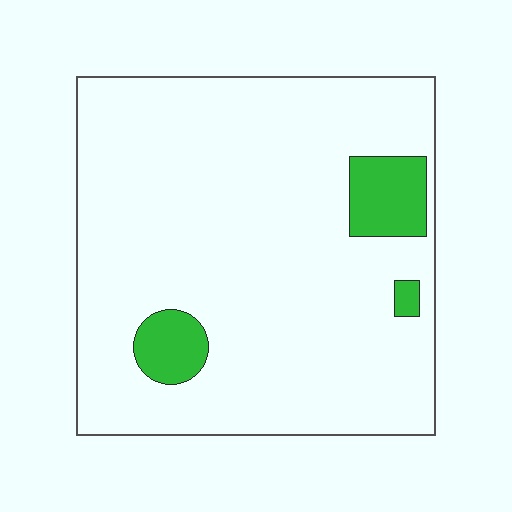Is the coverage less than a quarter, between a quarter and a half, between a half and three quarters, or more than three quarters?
Less than a quarter.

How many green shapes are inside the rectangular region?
3.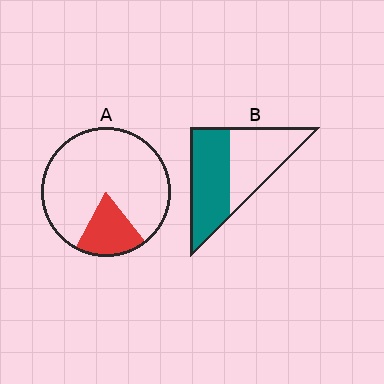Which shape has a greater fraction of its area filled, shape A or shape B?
Shape B.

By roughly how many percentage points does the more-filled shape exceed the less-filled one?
By roughly 35 percentage points (B over A).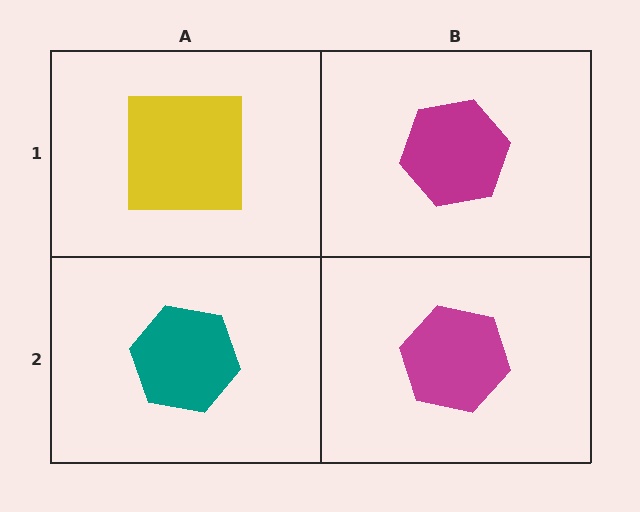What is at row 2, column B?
A magenta hexagon.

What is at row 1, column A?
A yellow square.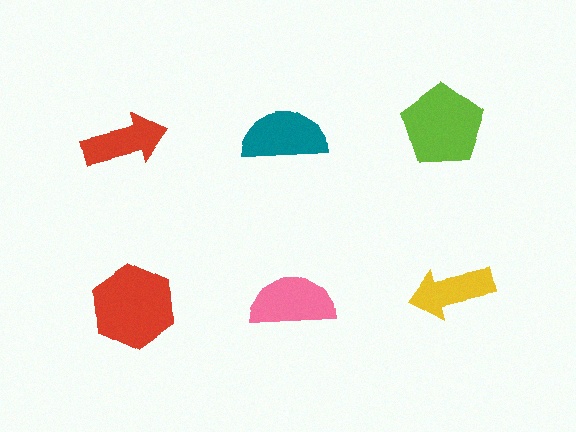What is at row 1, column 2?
A teal semicircle.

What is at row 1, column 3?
A lime pentagon.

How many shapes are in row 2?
3 shapes.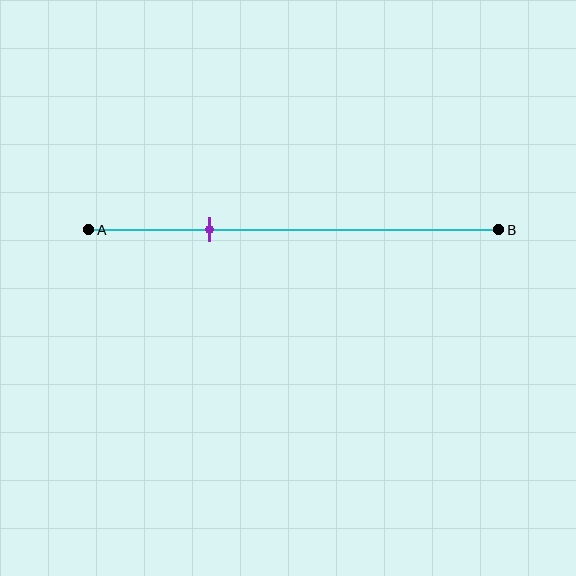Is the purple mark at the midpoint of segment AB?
No, the mark is at about 30% from A, not at the 50% midpoint.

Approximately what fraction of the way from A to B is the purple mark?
The purple mark is approximately 30% of the way from A to B.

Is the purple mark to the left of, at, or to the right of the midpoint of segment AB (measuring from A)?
The purple mark is to the left of the midpoint of segment AB.